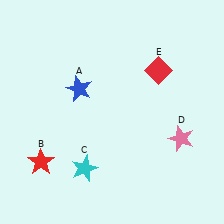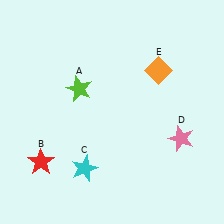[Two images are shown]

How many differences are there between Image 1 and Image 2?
There are 2 differences between the two images.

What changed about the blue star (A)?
In Image 1, A is blue. In Image 2, it changed to lime.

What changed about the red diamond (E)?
In Image 1, E is red. In Image 2, it changed to orange.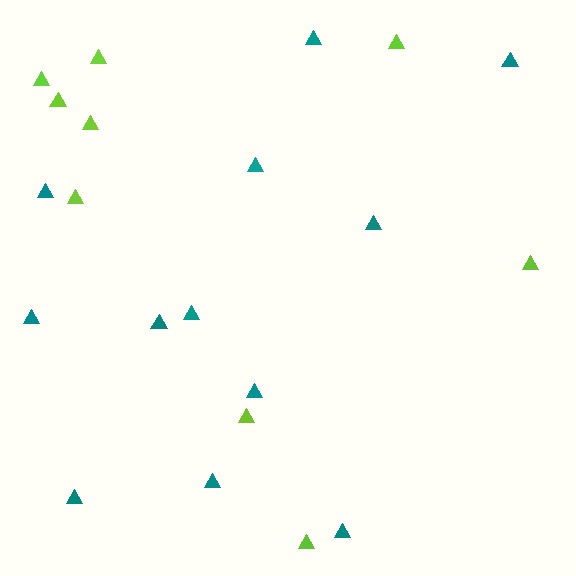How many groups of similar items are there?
There are 2 groups: one group of lime triangles (9) and one group of teal triangles (12).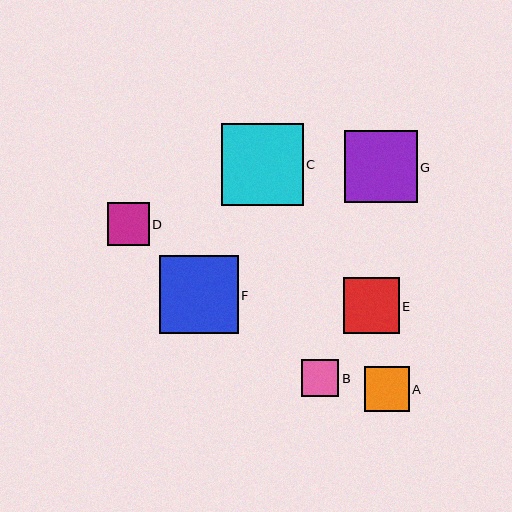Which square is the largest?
Square C is the largest with a size of approximately 82 pixels.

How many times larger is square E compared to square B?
Square E is approximately 1.5 times the size of square B.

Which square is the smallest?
Square B is the smallest with a size of approximately 38 pixels.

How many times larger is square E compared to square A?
Square E is approximately 1.2 times the size of square A.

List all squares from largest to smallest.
From largest to smallest: C, F, G, E, A, D, B.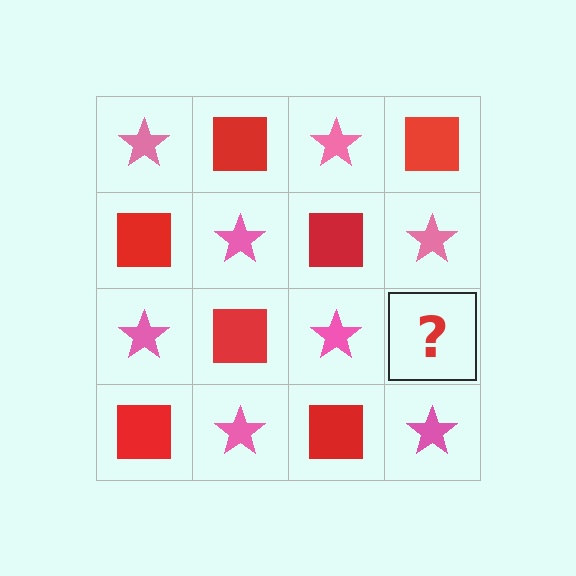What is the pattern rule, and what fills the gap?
The rule is that it alternates pink star and red square in a checkerboard pattern. The gap should be filled with a red square.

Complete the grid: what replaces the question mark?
The question mark should be replaced with a red square.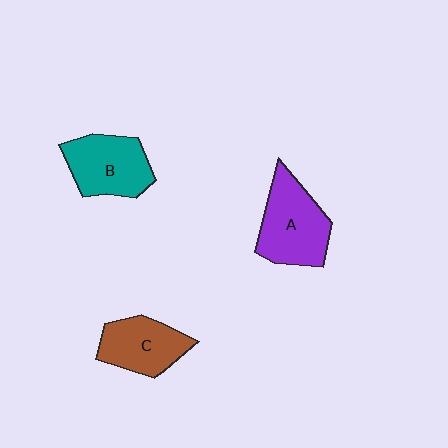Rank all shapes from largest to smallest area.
From largest to smallest: A (purple), B (teal), C (brown).